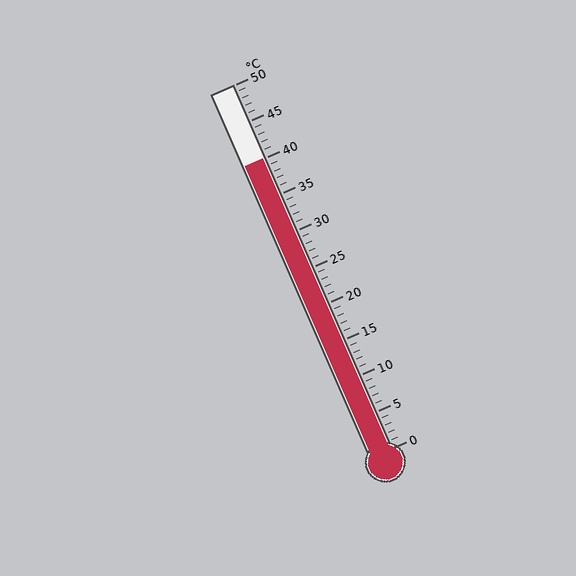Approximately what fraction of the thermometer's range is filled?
The thermometer is filled to approximately 80% of its range.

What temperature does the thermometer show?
The thermometer shows approximately 40°C.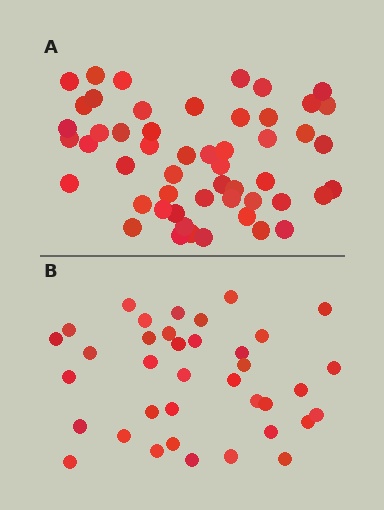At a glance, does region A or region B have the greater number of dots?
Region A (the top region) has more dots.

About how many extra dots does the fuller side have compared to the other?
Region A has approximately 15 more dots than region B.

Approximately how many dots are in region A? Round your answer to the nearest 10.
About 50 dots. (The exact count is 52, which rounds to 50.)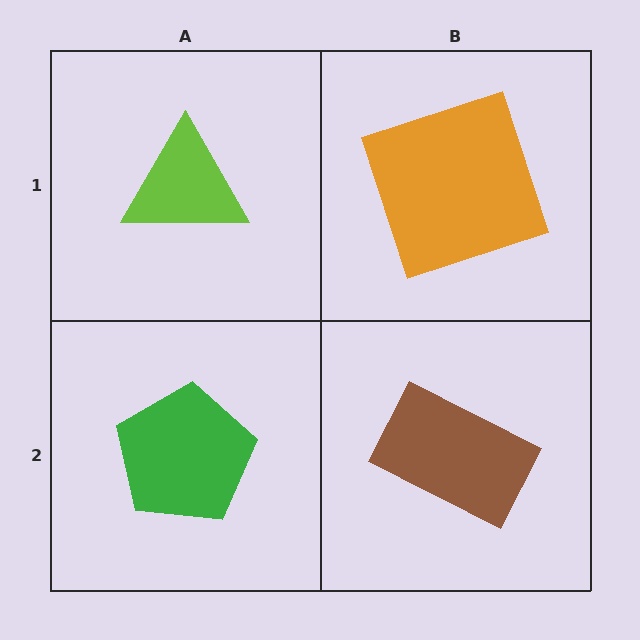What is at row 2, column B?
A brown rectangle.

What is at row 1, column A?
A lime triangle.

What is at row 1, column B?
An orange square.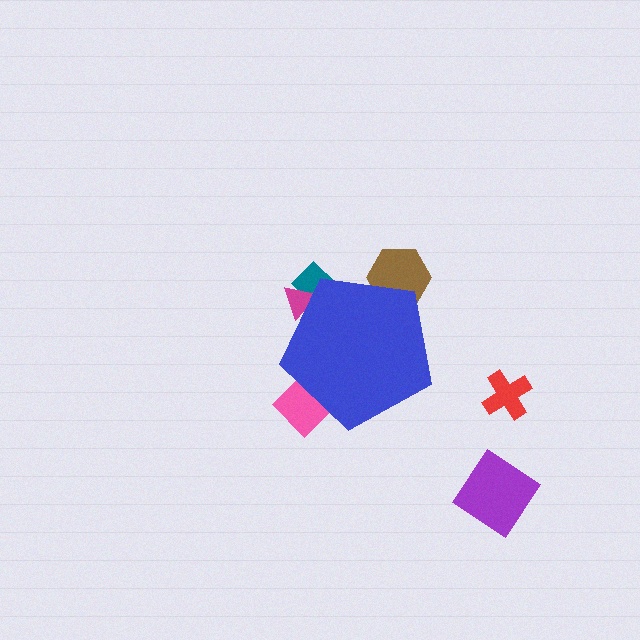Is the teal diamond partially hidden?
Yes, the teal diamond is partially hidden behind the blue pentagon.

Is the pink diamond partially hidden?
Yes, the pink diamond is partially hidden behind the blue pentagon.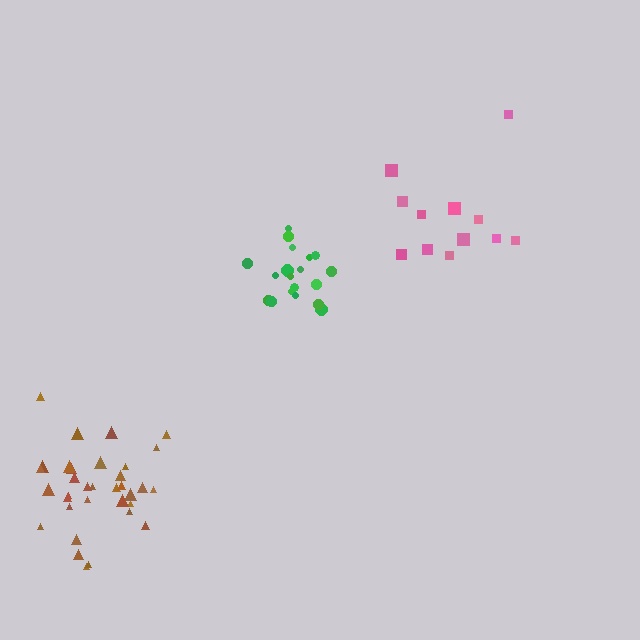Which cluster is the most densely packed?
Brown.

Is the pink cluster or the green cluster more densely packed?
Green.